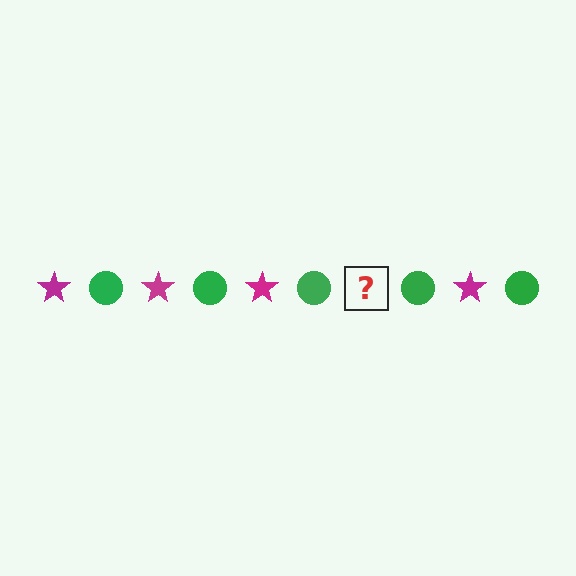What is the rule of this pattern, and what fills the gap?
The rule is that the pattern alternates between magenta star and green circle. The gap should be filled with a magenta star.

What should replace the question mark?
The question mark should be replaced with a magenta star.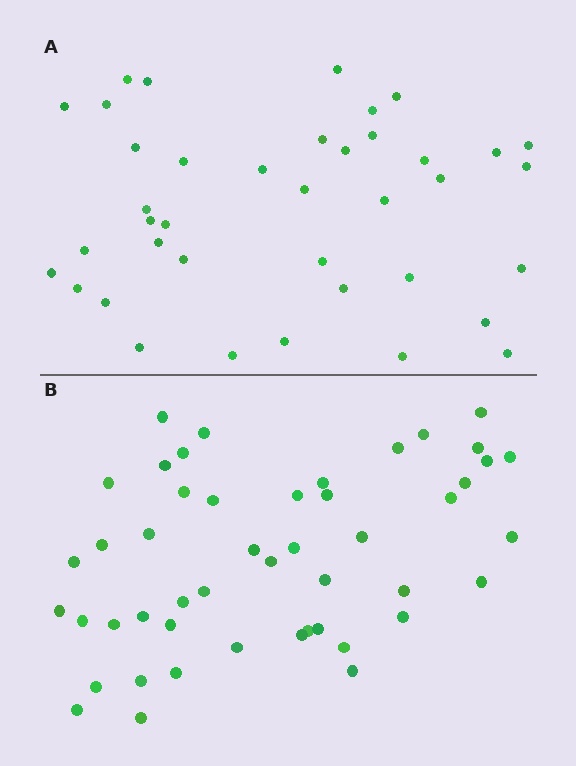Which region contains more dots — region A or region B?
Region B (the bottom region) has more dots.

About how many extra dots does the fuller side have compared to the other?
Region B has roughly 8 or so more dots than region A.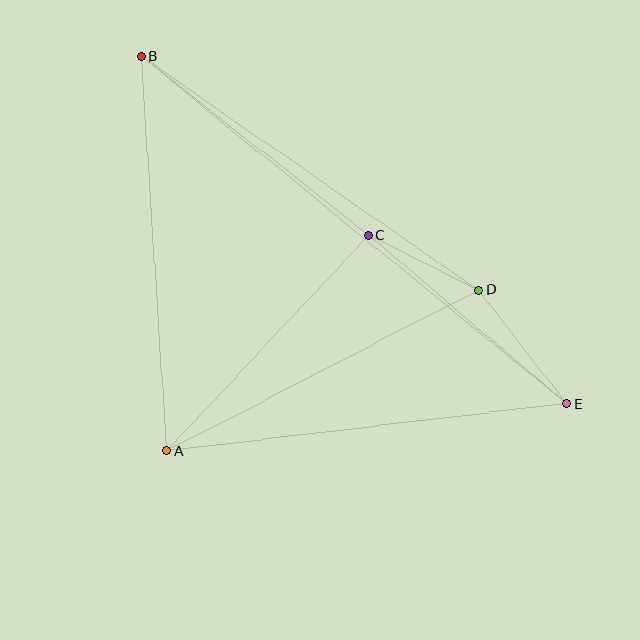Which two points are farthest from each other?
Points B and E are farthest from each other.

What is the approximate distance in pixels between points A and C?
The distance between A and C is approximately 295 pixels.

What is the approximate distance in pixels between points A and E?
The distance between A and E is approximately 402 pixels.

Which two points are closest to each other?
Points C and D are closest to each other.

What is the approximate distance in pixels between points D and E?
The distance between D and E is approximately 143 pixels.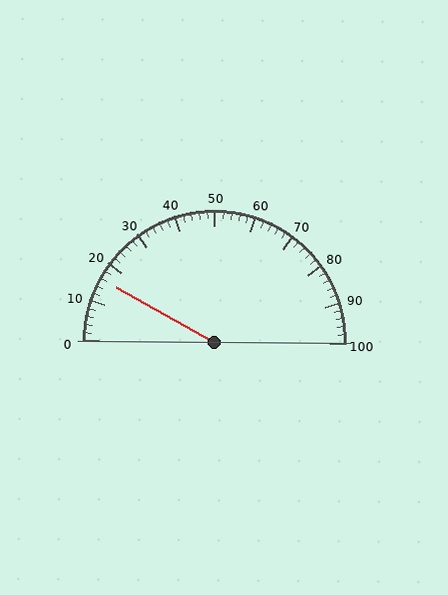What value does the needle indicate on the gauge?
The needle indicates approximately 16.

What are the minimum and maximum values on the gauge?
The gauge ranges from 0 to 100.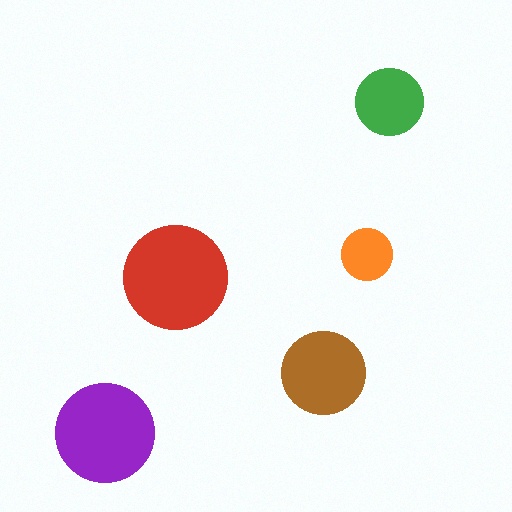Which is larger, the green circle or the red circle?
The red one.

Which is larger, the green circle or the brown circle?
The brown one.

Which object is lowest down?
The purple circle is bottommost.